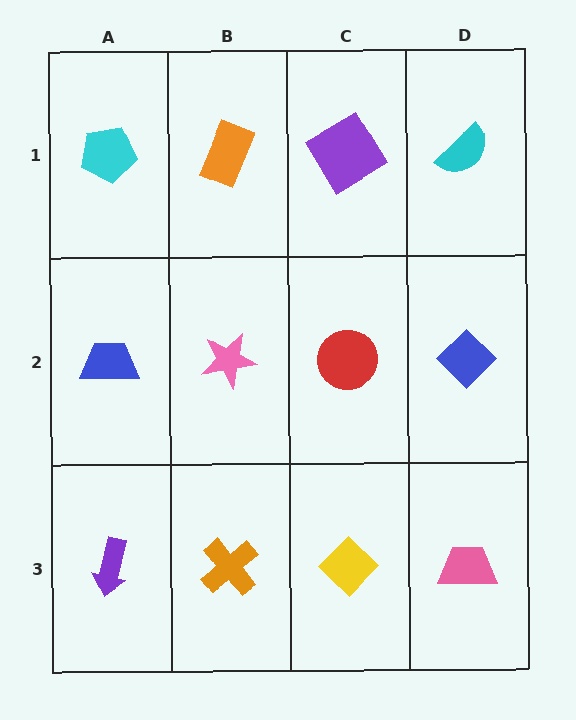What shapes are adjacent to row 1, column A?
A blue trapezoid (row 2, column A), an orange rectangle (row 1, column B).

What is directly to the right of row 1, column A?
An orange rectangle.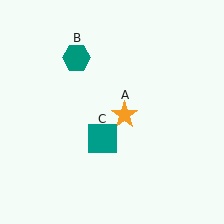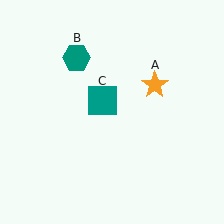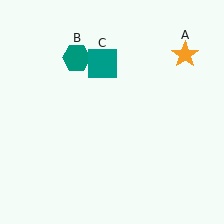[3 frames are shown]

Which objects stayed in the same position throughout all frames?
Teal hexagon (object B) remained stationary.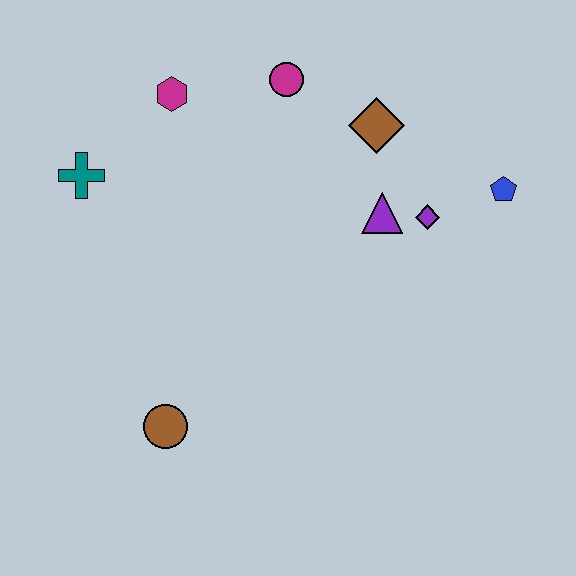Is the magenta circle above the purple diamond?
Yes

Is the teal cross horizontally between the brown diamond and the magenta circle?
No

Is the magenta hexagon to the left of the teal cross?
No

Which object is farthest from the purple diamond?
The teal cross is farthest from the purple diamond.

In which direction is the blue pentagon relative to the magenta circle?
The blue pentagon is to the right of the magenta circle.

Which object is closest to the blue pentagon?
The purple diamond is closest to the blue pentagon.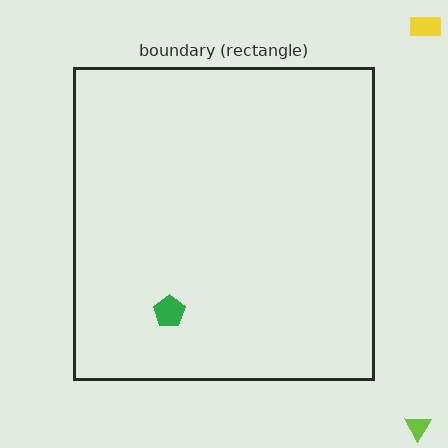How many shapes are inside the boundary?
1 inside, 2 outside.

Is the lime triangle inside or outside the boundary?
Outside.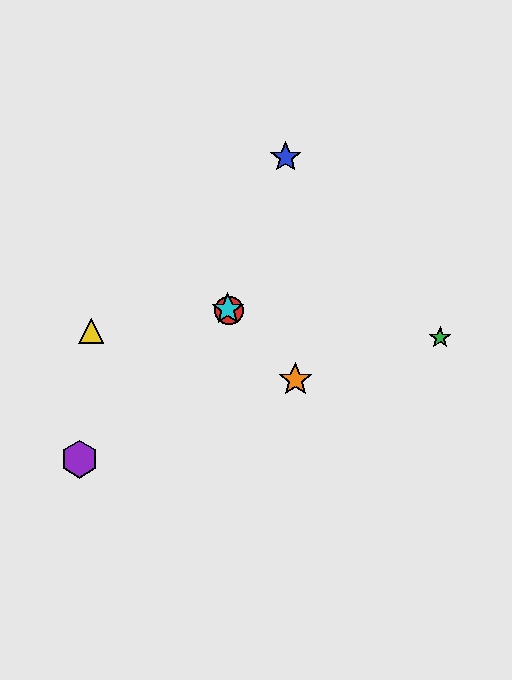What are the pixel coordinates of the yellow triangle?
The yellow triangle is at (91, 331).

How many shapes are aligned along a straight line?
3 shapes (the red circle, the orange star, the cyan star) are aligned along a straight line.